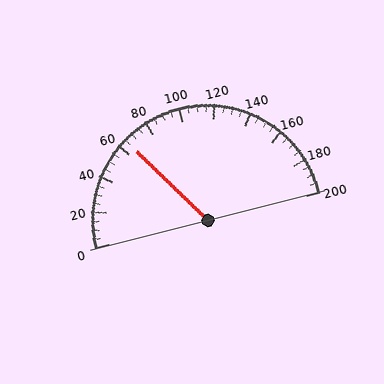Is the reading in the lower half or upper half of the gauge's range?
The reading is in the lower half of the range (0 to 200).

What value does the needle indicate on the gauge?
The needle indicates approximately 65.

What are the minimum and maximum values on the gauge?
The gauge ranges from 0 to 200.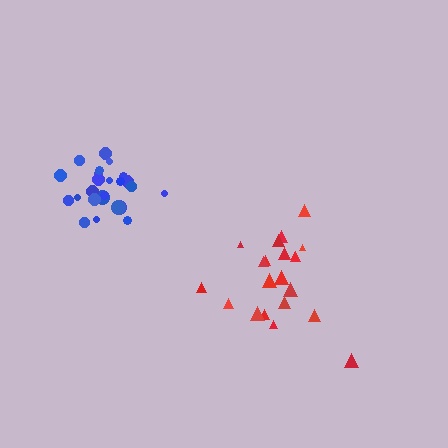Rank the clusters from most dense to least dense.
blue, red.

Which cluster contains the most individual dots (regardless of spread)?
Blue (24).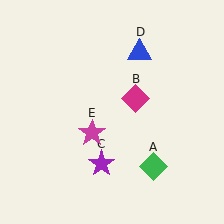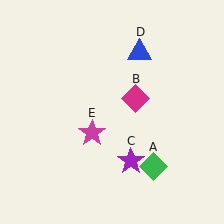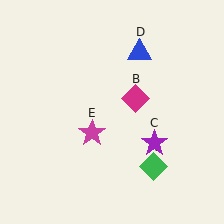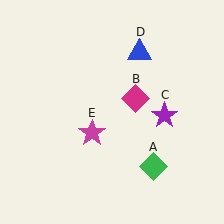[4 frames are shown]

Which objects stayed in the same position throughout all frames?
Green diamond (object A) and magenta diamond (object B) and blue triangle (object D) and magenta star (object E) remained stationary.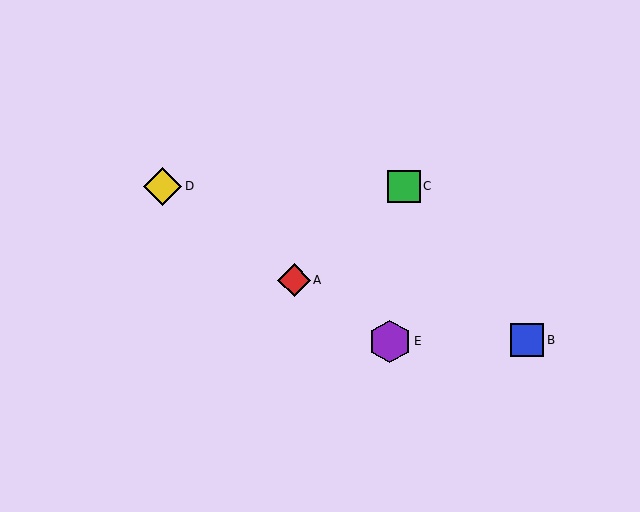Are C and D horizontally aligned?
Yes, both are at y≈186.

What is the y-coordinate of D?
Object D is at y≈186.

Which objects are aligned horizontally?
Objects C, D are aligned horizontally.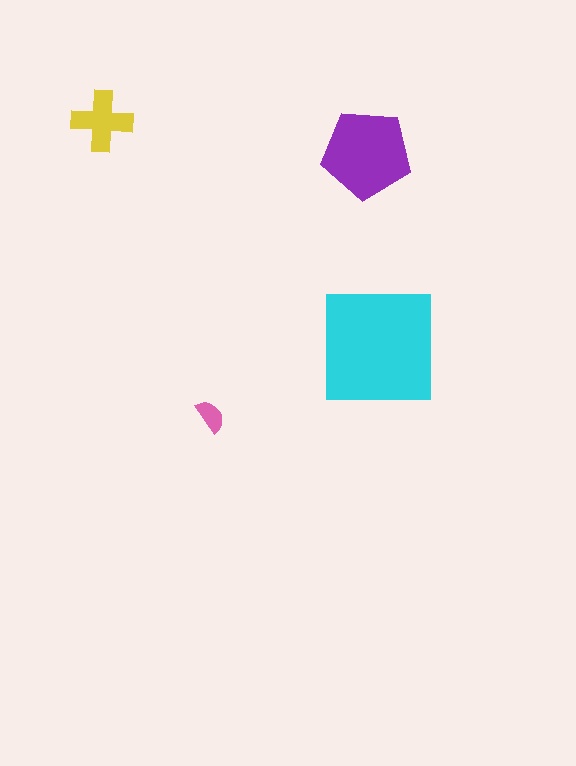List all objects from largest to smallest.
The cyan square, the purple pentagon, the yellow cross, the pink semicircle.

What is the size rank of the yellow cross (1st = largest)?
3rd.